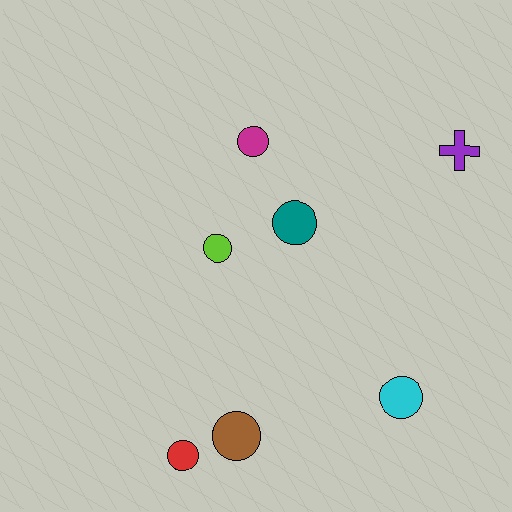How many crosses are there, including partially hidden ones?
There is 1 cross.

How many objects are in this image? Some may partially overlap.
There are 7 objects.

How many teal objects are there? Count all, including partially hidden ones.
There is 1 teal object.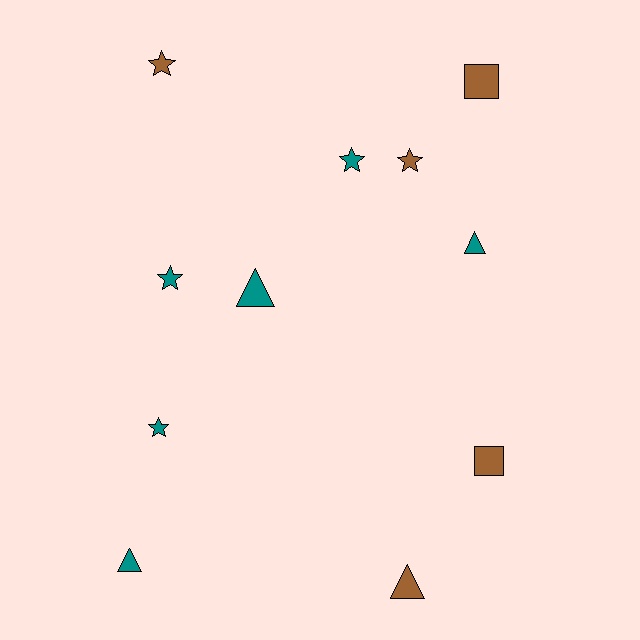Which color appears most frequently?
Teal, with 6 objects.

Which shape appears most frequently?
Star, with 5 objects.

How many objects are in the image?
There are 11 objects.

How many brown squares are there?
There are 2 brown squares.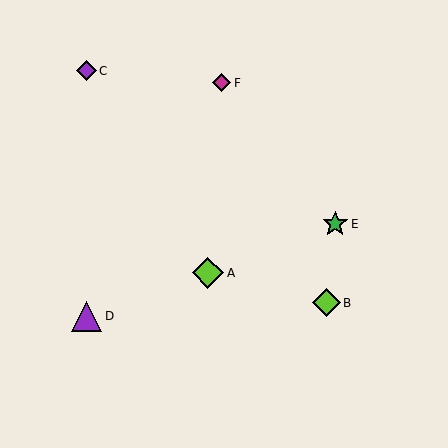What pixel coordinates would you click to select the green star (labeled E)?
Click at (335, 224) to select the green star E.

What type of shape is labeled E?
Shape E is a green star.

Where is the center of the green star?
The center of the green star is at (335, 224).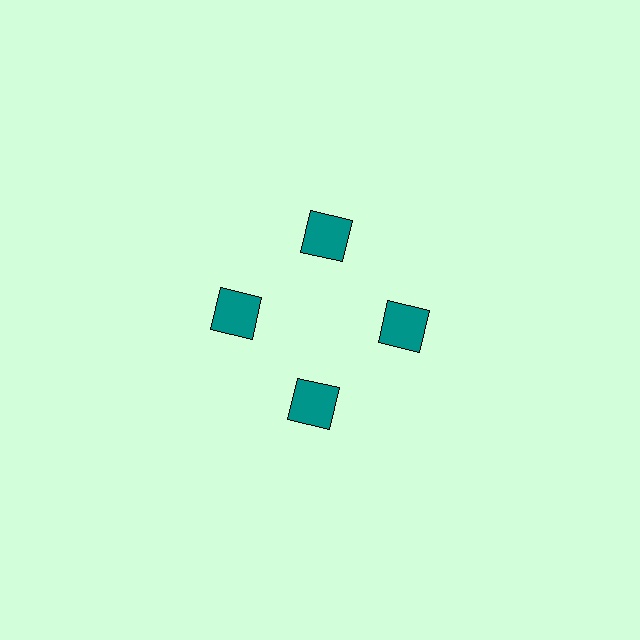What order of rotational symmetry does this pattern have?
This pattern has 4-fold rotational symmetry.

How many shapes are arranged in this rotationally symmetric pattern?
There are 4 shapes, arranged in 4 groups of 1.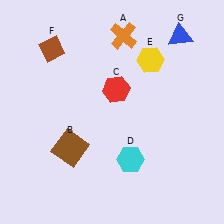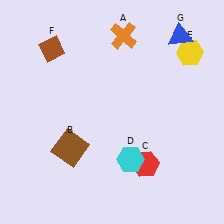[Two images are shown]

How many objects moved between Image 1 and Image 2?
2 objects moved between the two images.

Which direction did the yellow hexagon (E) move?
The yellow hexagon (E) moved right.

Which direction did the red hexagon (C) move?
The red hexagon (C) moved down.